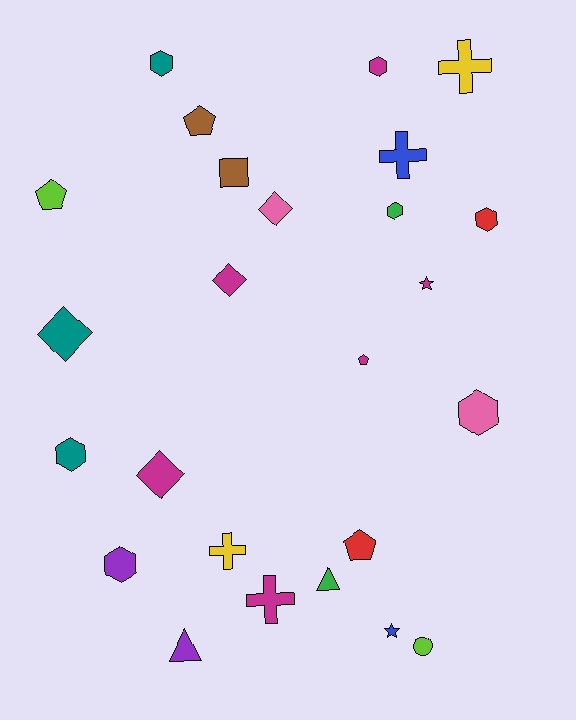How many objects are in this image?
There are 25 objects.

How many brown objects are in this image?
There are 2 brown objects.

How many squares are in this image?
There is 1 square.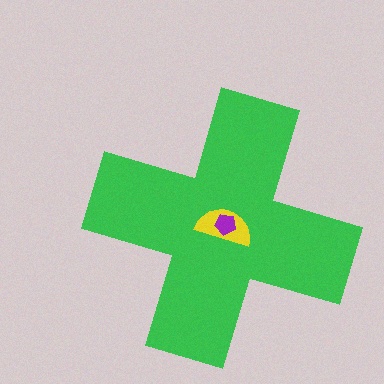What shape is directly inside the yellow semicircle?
The purple pentagon.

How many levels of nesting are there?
3.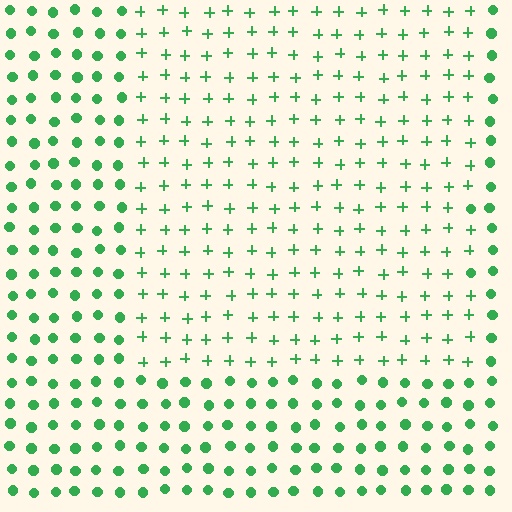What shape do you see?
I see a rectangle.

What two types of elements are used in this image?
The image uses plus signs inside the rectangle region and circles outside it.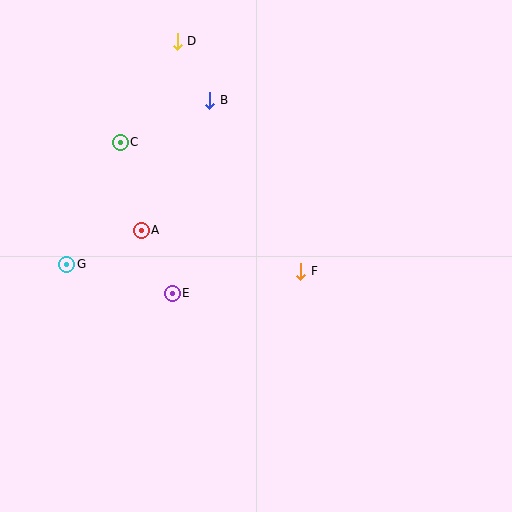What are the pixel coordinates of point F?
Point F is at (301, 271).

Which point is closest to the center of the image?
Point F at (301, 271) is closest to the center.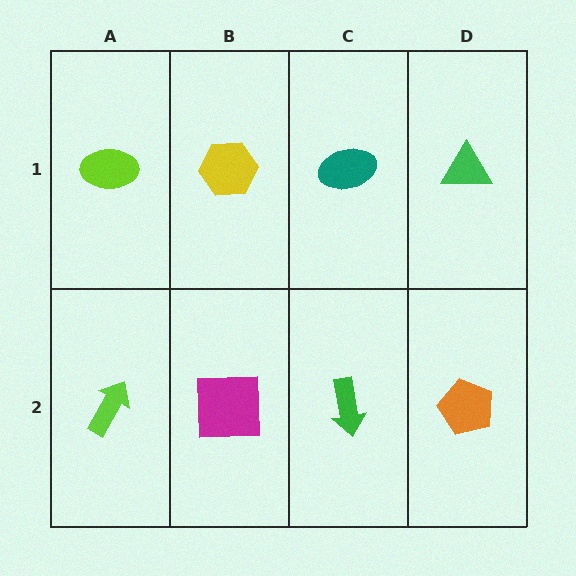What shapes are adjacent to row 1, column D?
An orange pentagon (row 2, column D), a teal ellipse (row 1, column C).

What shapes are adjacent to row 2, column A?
A lime ellipse (row 1, column A), a magenta square (row 2, column B).